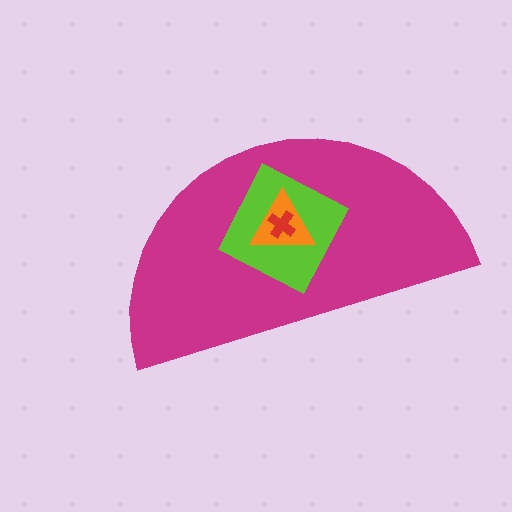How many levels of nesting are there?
4.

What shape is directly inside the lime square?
The orange triangle.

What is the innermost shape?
The red cross.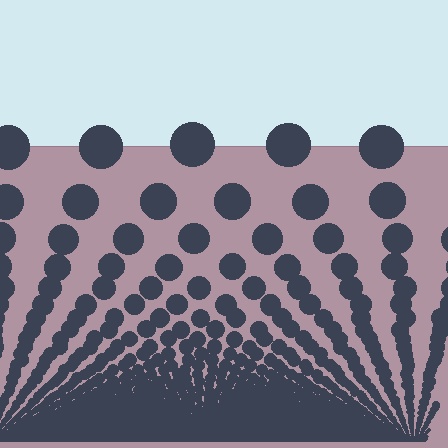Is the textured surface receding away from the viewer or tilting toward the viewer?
The surface appears to tilt toward the viewer. Texture elements get larger and sparser toward the top.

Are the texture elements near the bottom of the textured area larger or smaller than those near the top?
Smaller. The gradient is inverted — elements near the bottom are smaller and denser.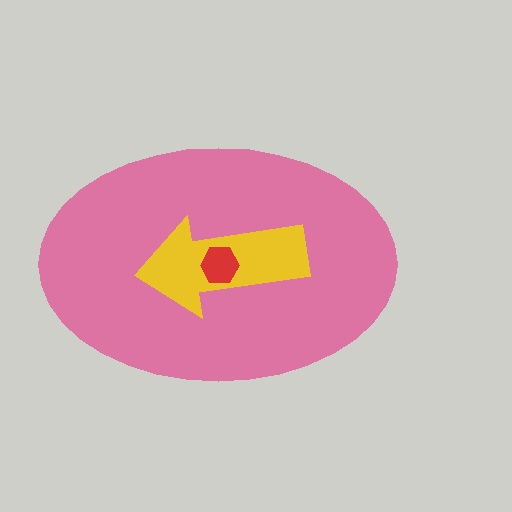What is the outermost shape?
The pink ellipse.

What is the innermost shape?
The red hexagon.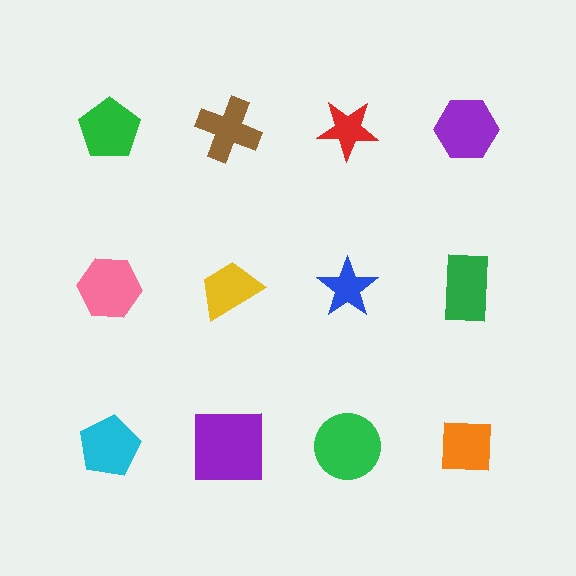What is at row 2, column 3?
A blue star.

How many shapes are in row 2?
4 shapes.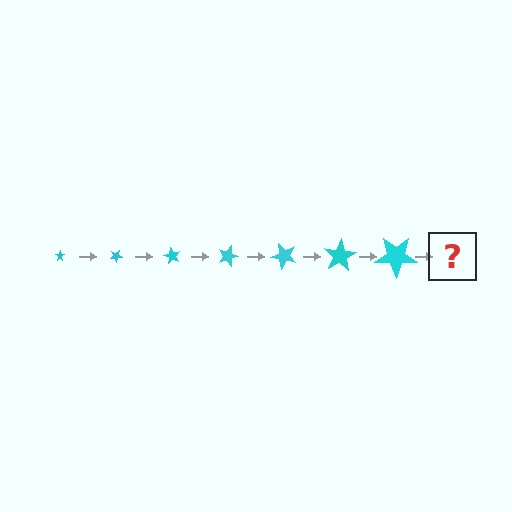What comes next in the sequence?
The next element should be a star, larger than the previous one and rotated 210 degrees from the start.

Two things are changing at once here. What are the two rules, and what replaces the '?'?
The two rules are that the star grows larger each step and it rotates 30 degrees each step. The '?' should be a star, larger than the previous one and rotated 210 degrees from the start.